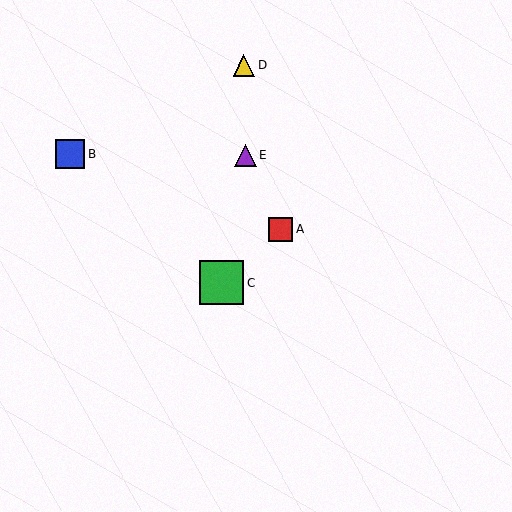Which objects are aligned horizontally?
Objects B, E are aligned horizontally.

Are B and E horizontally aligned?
Yes, both are at y≈154.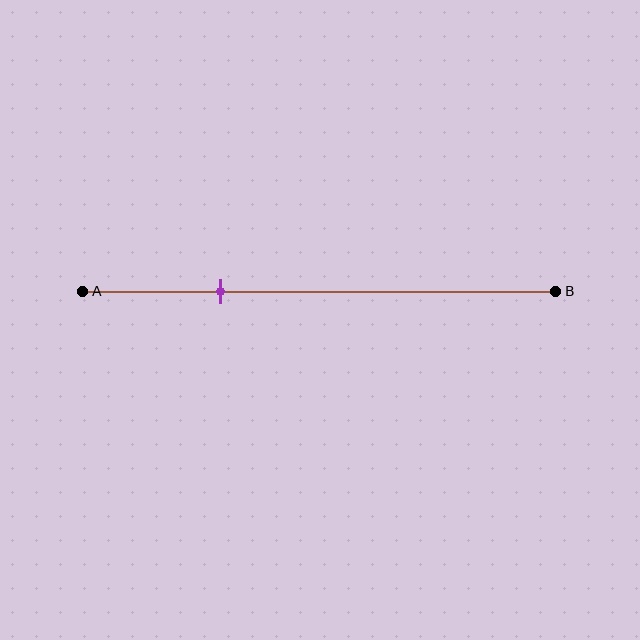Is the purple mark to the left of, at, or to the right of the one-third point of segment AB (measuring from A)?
The purple mark is to the left of the one-third point of segment AB.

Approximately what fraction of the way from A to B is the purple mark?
The purple mark is approximately 30% of the way from A to B.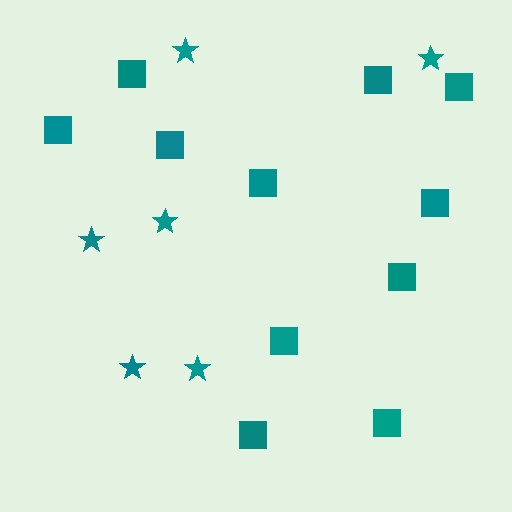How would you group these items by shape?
There are 2 groups: one group of squares (11) and one group of stars (6).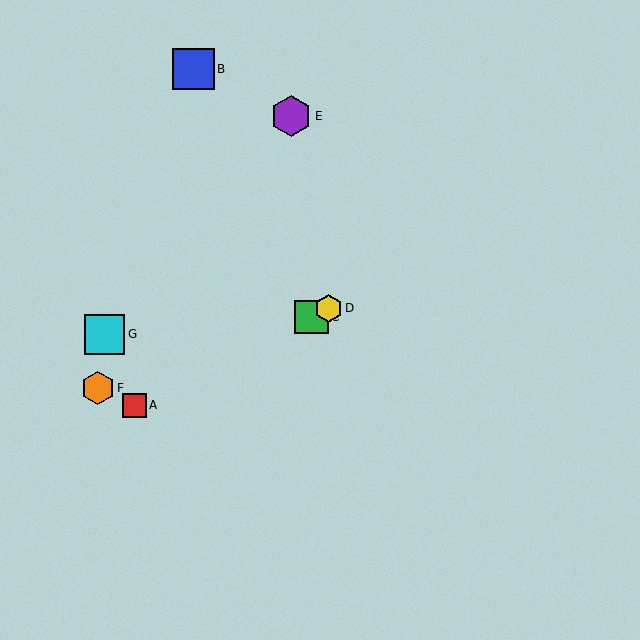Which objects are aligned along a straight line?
Objects A, C, D are aligned along a straight line.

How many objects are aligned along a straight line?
3 objects (A, C, D) are aligned along a straight line.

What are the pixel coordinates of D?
Object D is at (328, 308).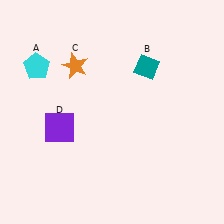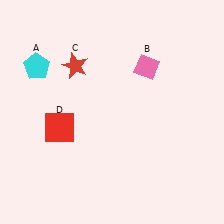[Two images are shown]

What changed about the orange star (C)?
In Image 1, C is orange. In Image 2, it changed to red.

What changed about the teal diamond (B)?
In Image 1, B is teal. In Image 2, it changed to pink.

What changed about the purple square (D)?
In Image 1, D is purple. In Image 2, it changed to red.